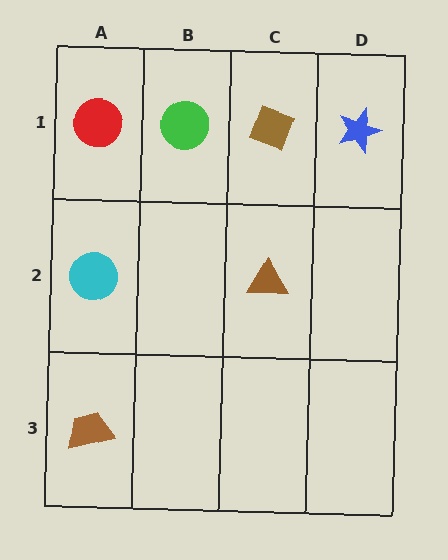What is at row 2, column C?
A brown triangle.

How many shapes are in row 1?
4 shapes.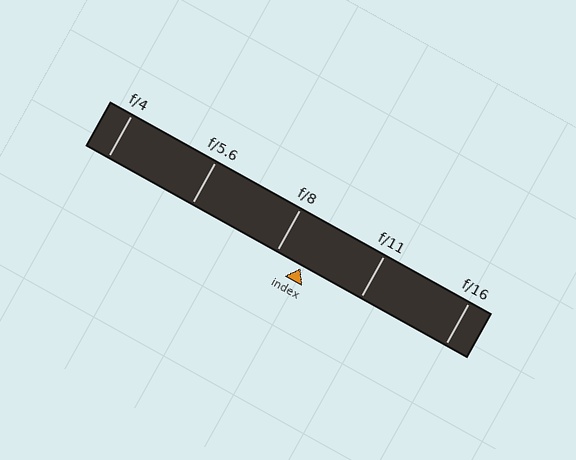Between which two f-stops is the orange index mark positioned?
The index mark is between f/8 and f/11.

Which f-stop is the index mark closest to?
The index mark is closest to f/8.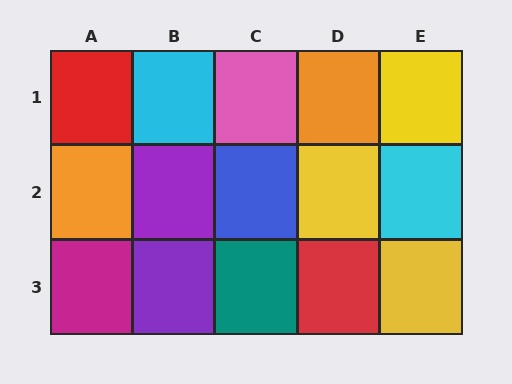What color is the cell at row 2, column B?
Purple.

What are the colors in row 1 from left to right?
Red, cyan, pink, orange, yellow.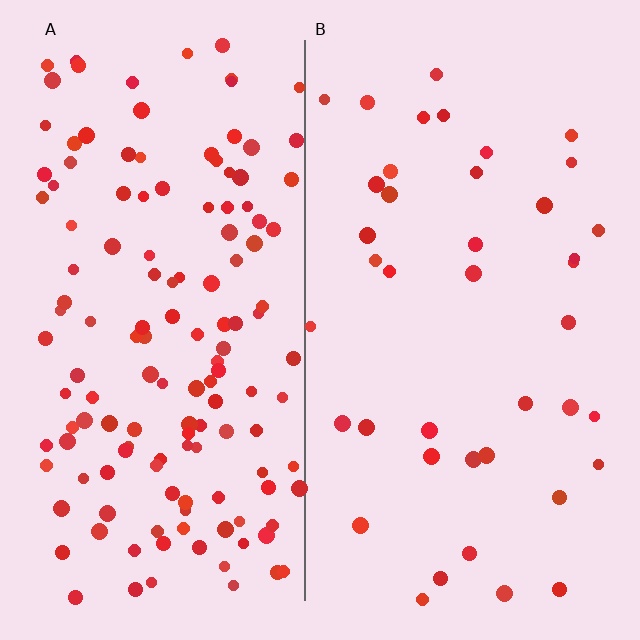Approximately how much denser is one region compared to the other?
Approximately 3.4× — region A over region B.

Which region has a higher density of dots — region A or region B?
A (the left).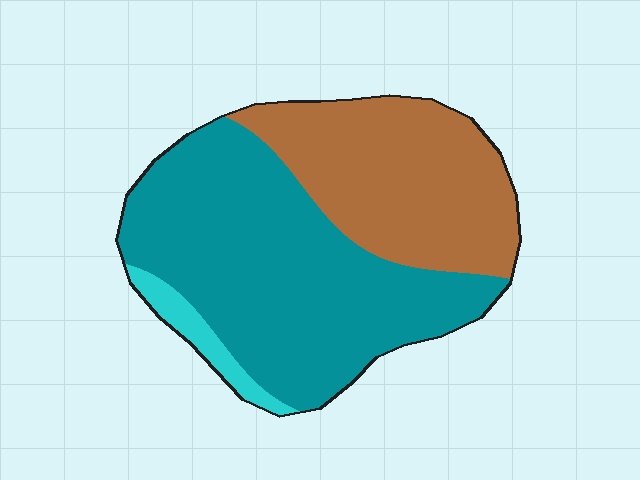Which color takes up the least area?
Cyan, at roughly 5%.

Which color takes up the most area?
Teal, at roughly 60%.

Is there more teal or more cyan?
Teal.